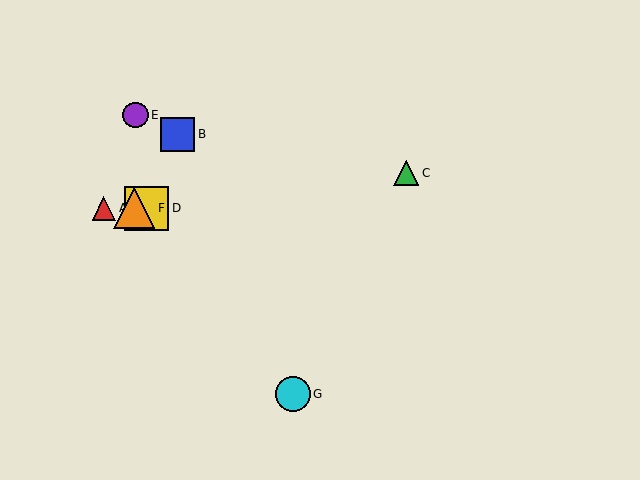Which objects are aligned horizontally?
Objects A, D, F are aligned horizontally.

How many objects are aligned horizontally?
3 objects (A, D, F) are aligned horizontally.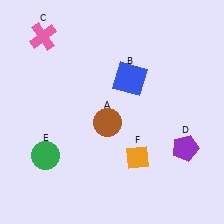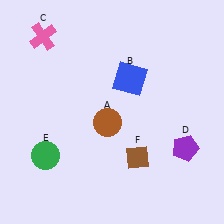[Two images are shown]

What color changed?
The diamond (F) changed from orange in Image 1 to brown in Image 2.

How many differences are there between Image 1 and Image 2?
There is 1 difference between the two images.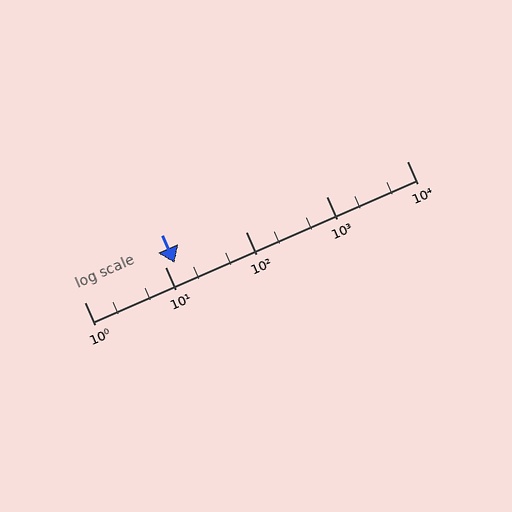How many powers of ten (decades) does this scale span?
The scale spans 4 decades, from 1 to 10000.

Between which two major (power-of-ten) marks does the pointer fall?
The pointer is between 10 and 100.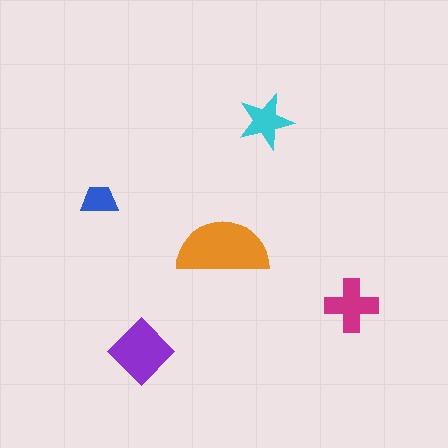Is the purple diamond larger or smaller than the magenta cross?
Larger.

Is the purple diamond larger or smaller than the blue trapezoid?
Larger.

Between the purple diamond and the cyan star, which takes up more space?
The purple diamond.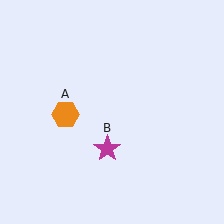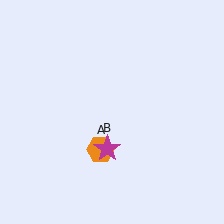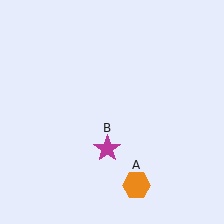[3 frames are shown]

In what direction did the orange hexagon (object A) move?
The orange hexagon (object A) moved down and to the right.